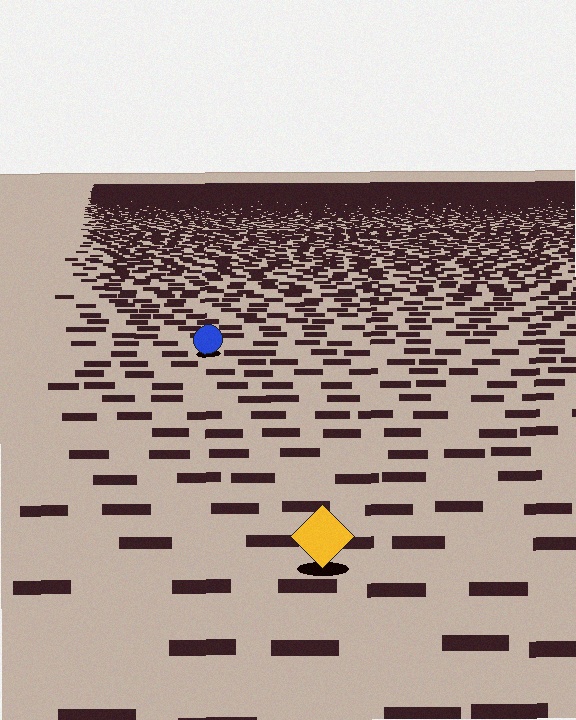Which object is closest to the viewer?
The yellow diamond is closest. The texture marks near it are larger and more spread out.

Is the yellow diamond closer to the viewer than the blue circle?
Yes. The yellow diamond is closer — you can tell from the texture gradient: the ground texture is coarser near it.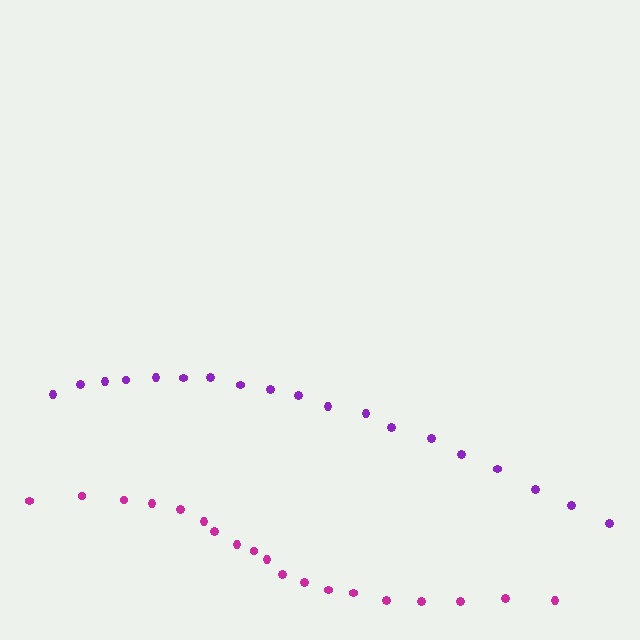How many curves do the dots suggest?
There are 2 distinct paths.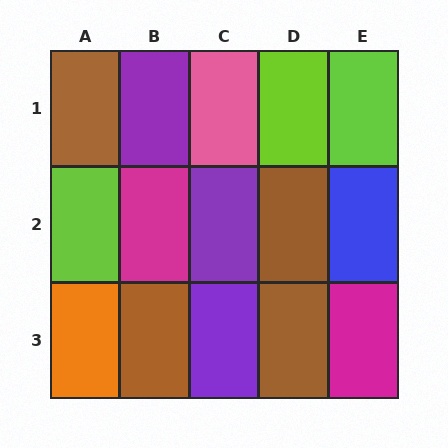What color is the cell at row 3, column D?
Brown.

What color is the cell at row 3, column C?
Purple.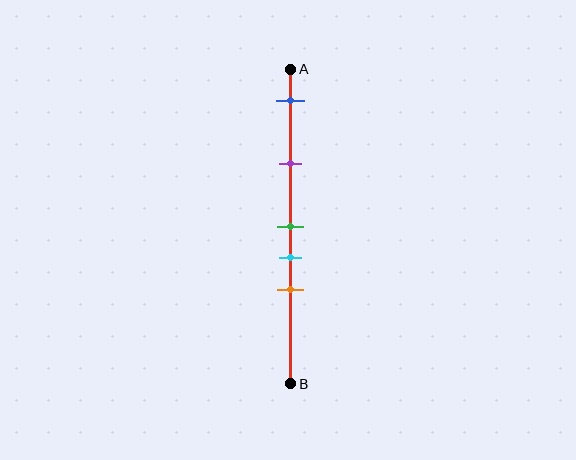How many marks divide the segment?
There are 5 marks dividing the segment.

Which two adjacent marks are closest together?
The green and cyan marks are the closest adjacent pair.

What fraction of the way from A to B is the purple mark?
The purple mark is approximately 30% (0.3) of the way from A to B.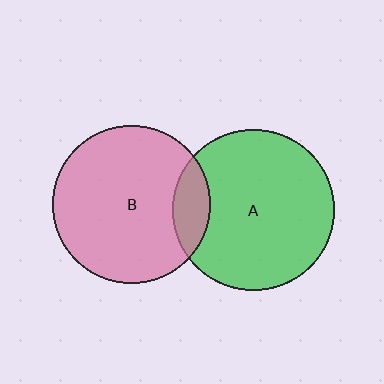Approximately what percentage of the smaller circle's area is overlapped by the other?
Approximately 15%.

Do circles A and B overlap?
Yes.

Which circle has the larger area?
Circle A (green).